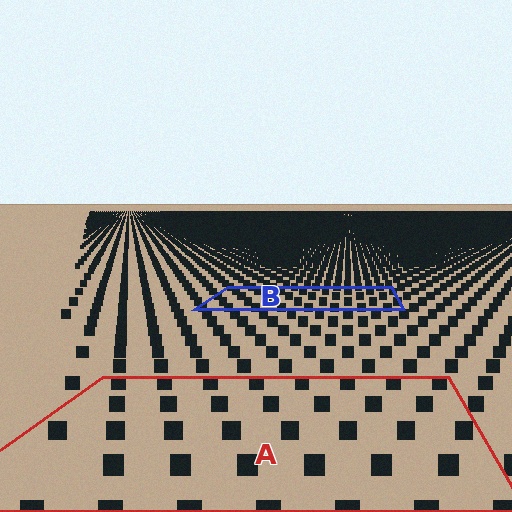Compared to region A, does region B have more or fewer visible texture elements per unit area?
Region B has more texture elements per unit area — they are packed more densely because it is farther away.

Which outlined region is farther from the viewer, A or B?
Region B is farther from the viewer — the texture elements inside it appear smaller and more densely packed.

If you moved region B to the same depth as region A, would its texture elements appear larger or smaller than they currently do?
They would appear larger. At a closer depth, the same texture elements are projected at a bigger on-screen size.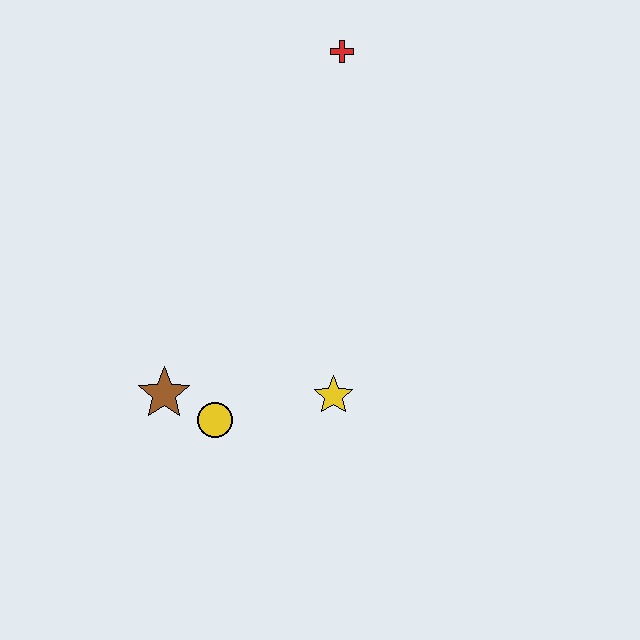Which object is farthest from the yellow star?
The red cross is farthest from the yellow star.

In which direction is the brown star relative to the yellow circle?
The brown star is to the left of the yellow circle.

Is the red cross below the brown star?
No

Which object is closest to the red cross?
The yellow star is closest to the red cross.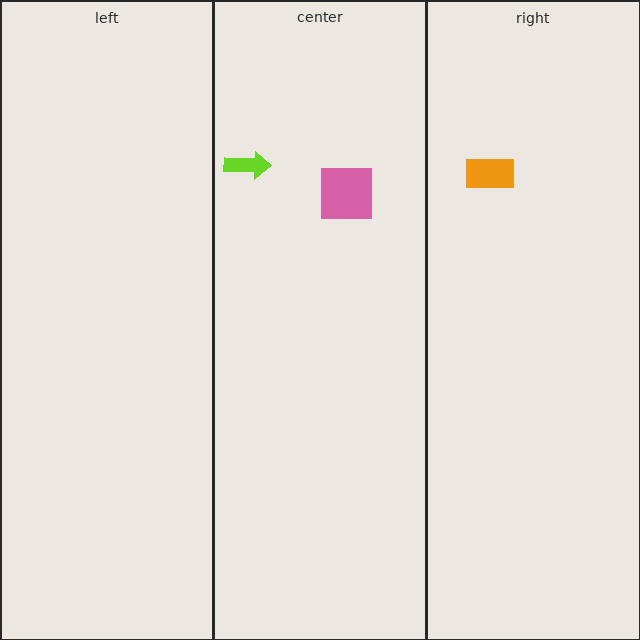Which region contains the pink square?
The center region.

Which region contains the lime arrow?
The center region.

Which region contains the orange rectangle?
The right region.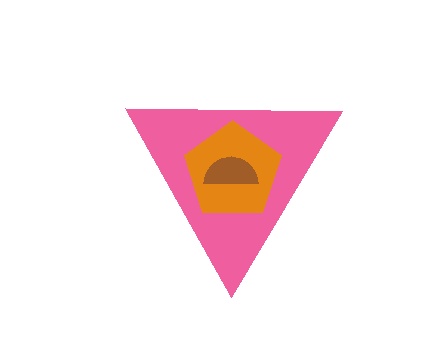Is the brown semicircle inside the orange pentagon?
Yes.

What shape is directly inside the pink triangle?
The orange pentagon.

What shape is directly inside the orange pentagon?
The brown semicircle.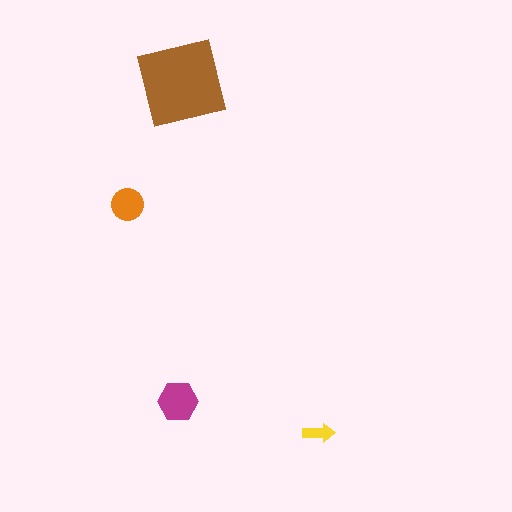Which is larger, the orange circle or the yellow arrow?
The orange circle.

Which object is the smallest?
The yellow arrow.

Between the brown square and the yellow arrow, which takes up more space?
The brown square.